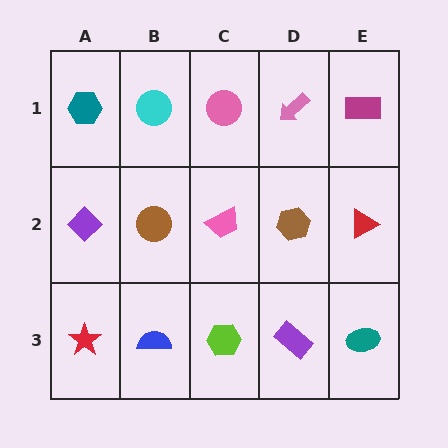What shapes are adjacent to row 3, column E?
A red triangle (row 2, column E), a purple rectangle (row 3, column D).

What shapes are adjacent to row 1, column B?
A brown circle (row 2, column B), a teal hexagon (row 1, column A), a pink circle (row 1, column C).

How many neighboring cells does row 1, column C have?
3.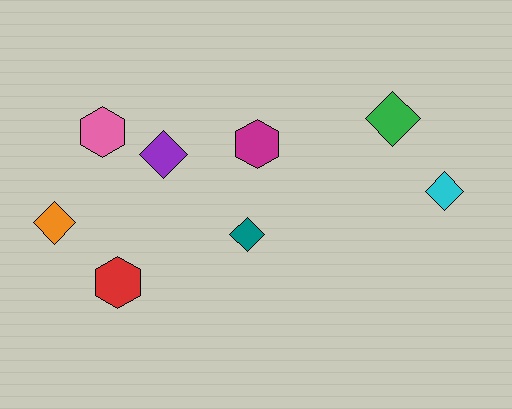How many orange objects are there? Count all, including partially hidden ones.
There is 1 orange object.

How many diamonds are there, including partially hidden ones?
There are 5 diamonds.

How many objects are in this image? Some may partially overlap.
There are 8 objects.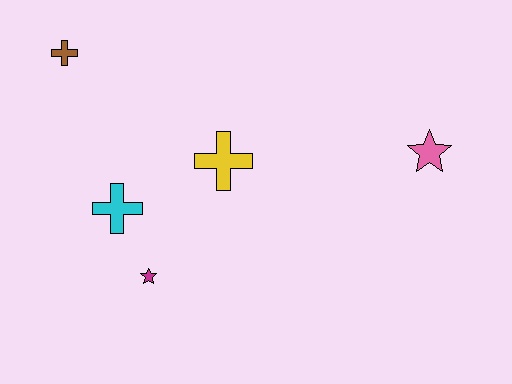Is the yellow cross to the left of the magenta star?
No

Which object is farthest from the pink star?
The brown cross is farthest from the pink star.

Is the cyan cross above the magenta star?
Yes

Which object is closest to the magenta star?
The cyan cross is closest to the magenta star.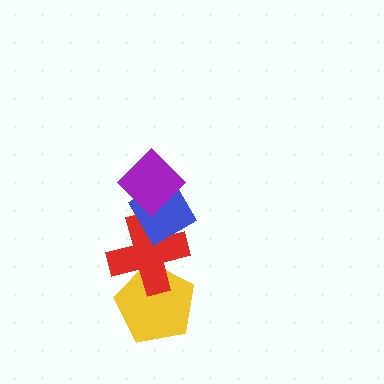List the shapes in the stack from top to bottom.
From top to bottom: the purple diamond, the blue diamond, the red cross, the yellow pentagon.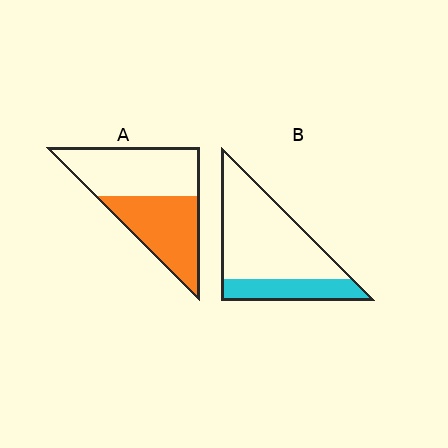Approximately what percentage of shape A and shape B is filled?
A is approximately 45% and B is approximately 25%.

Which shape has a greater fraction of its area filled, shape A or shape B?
Shape A.